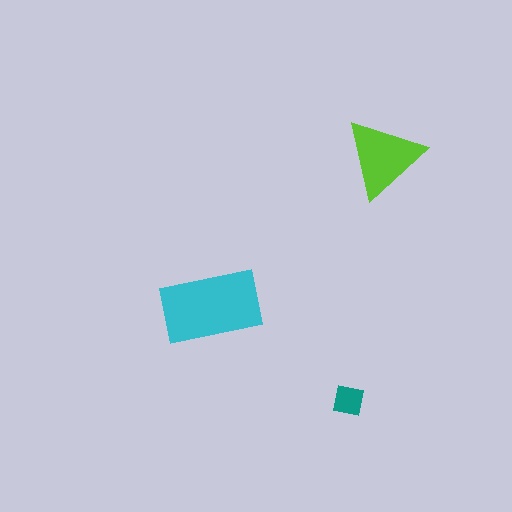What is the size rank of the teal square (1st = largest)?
3rd.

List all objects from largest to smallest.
The cyan rectangle, the lime triangle, the teal square.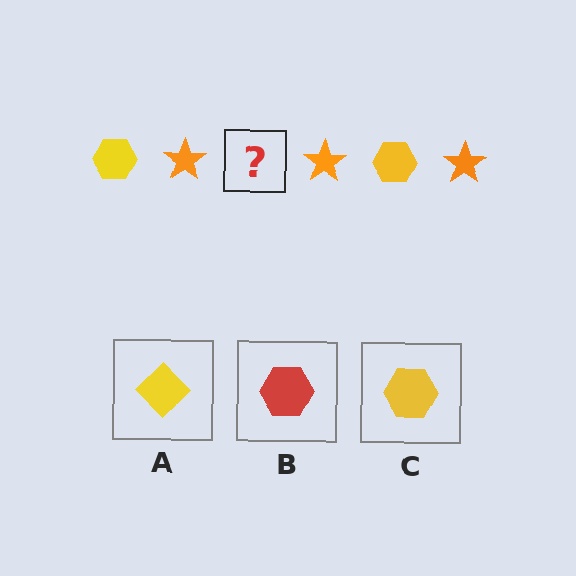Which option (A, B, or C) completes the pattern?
C.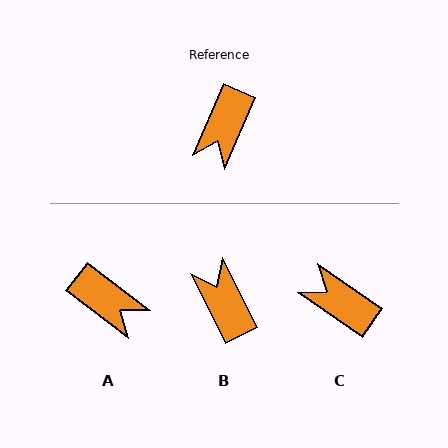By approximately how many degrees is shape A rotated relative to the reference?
Approximately 75 degrees counter-clockwise.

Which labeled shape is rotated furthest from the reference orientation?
B, about 130 degrees away.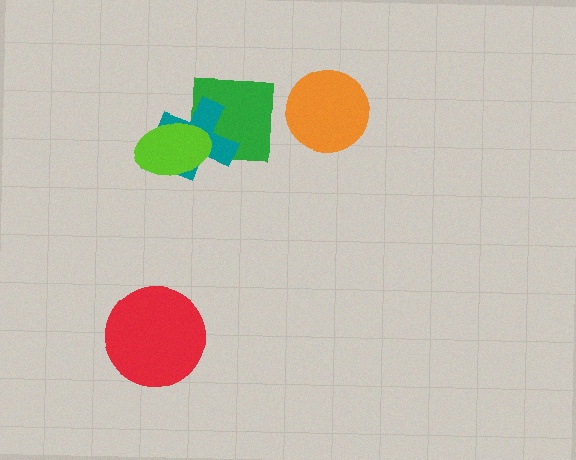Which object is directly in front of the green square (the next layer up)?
The teal cross is directly in front of the green square.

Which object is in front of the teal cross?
The lime ellipse is in front of the teal cross.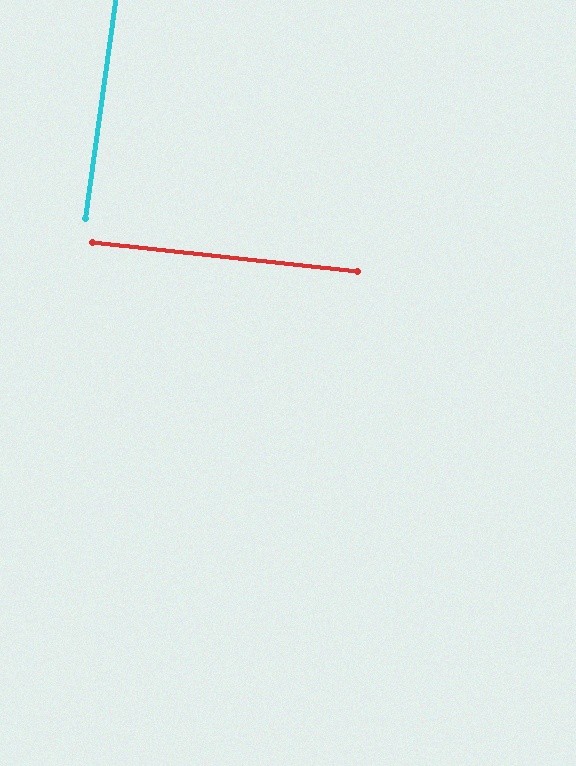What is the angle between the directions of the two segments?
Approximately 88 degrees.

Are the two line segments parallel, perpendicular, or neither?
Perpendicular — they meet at approximately 88°.